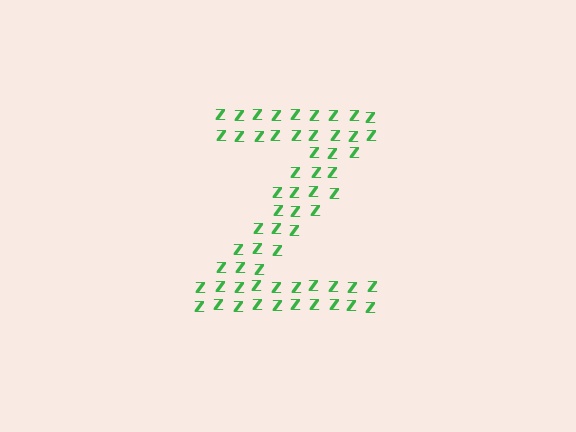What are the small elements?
The small elements are letter Z's.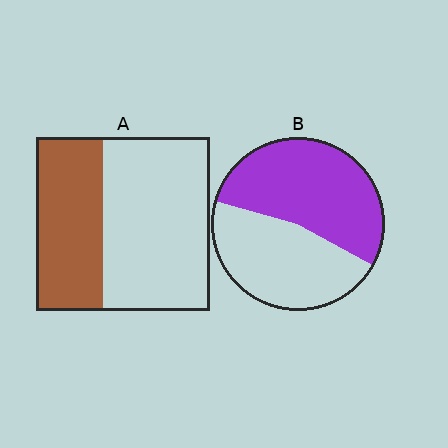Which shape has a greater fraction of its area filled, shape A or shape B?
Shape B.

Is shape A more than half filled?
No.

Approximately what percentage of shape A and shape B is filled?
A is approximately 40% and B is approximately 55%.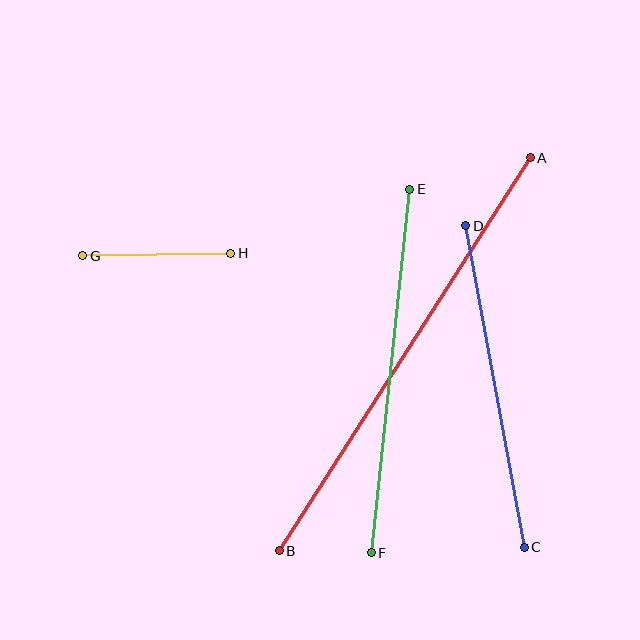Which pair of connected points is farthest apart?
Points A and B are farthest apart.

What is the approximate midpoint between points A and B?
The midpoint is at approximately (405, 354) pixels.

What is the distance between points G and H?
The distance is approximately 148 pixels.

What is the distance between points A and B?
The distance is approximately 467 pixels.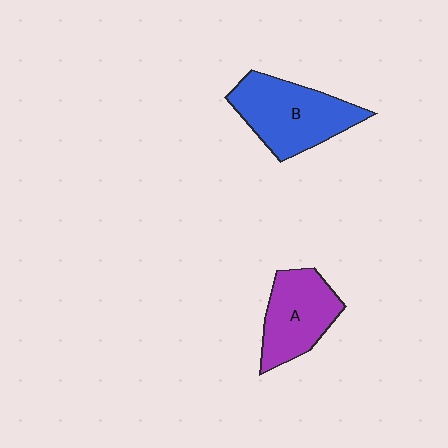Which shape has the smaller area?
Shape A (purple).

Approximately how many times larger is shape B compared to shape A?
Approximately 1.2 times.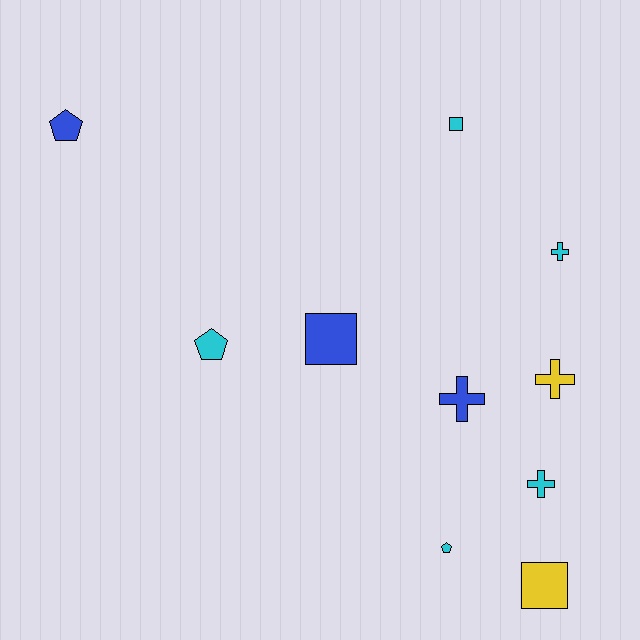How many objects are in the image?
There are 10 objects.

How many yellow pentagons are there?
There are no yellow pentagons.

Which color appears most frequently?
Cyan, with 5 objects.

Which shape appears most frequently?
Cross, with 4 objects.